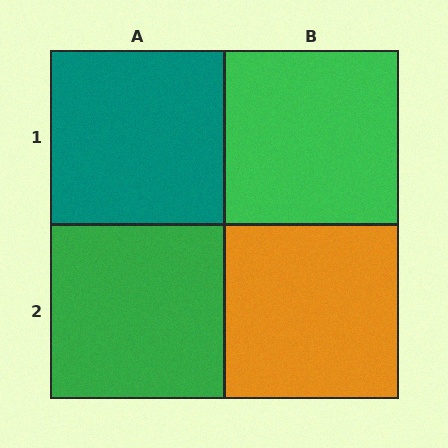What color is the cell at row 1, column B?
Green.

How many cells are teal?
1 cell is teal.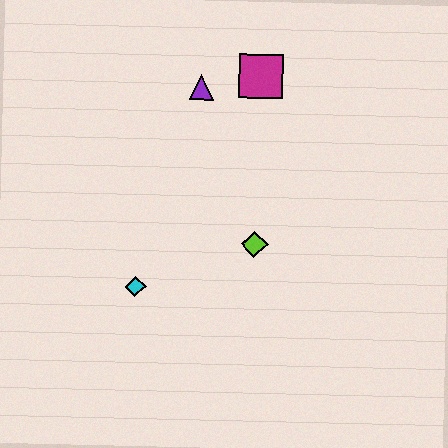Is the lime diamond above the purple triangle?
No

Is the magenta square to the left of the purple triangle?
No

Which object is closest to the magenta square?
The purple triangle is closest to the magenta square.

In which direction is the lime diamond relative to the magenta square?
The lime diamond is below the magenta square.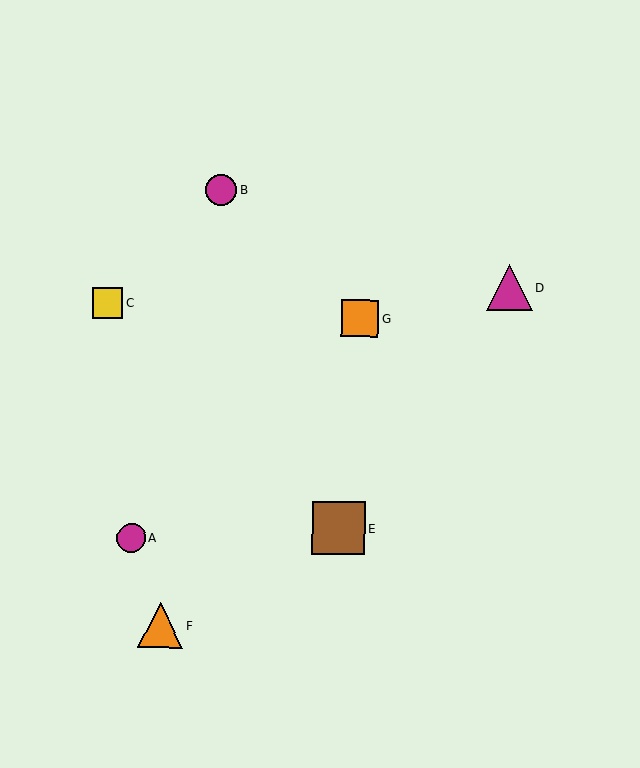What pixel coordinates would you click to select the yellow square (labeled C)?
Click at (107, 303) to select the yellow square C.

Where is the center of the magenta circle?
The center of the magenta circle is at (221, 190).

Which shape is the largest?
The brown square (labeled E) is the largest.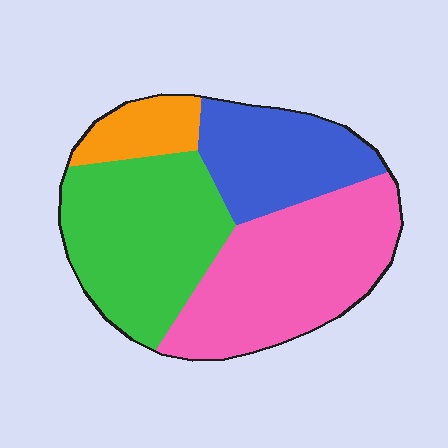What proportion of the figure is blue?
Blue takes up about one fifth (1/5) of the figure.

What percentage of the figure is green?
Green covers about 35% of the figure.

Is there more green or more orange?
Green.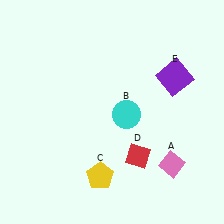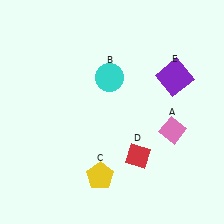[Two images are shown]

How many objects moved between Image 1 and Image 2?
2 objects moved between the two images.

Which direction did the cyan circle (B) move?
The cyan circle (B) moved up.